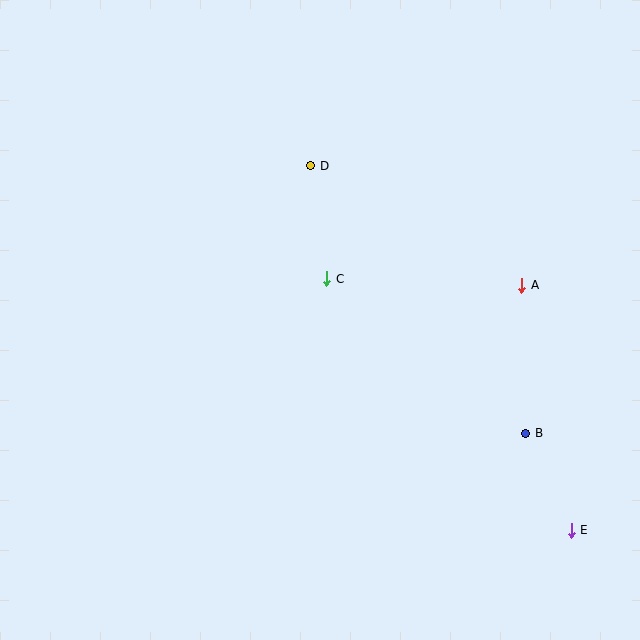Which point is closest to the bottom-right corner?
Point E is closest to the bottom-right corner.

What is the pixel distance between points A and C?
The distance between A and C is 195 pixels.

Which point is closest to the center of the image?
Point C at (327, 279) is closest to the center.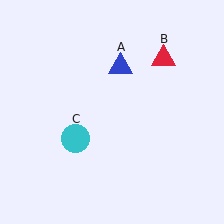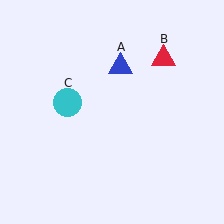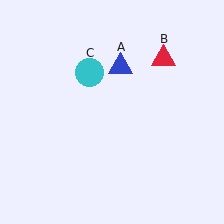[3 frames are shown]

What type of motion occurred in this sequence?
The cyan circle (object C) rotated clockwise around the center of the scene.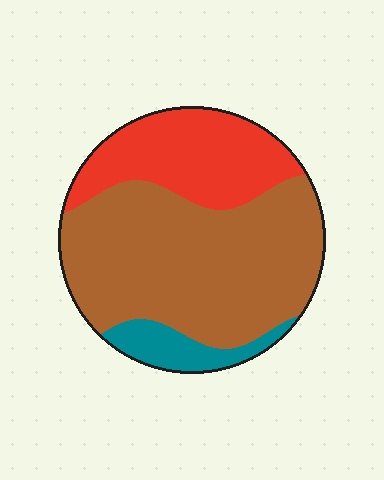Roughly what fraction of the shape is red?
Red takes up about one quarter (1/4) of the shape.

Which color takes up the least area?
Teal, at roughly 10%.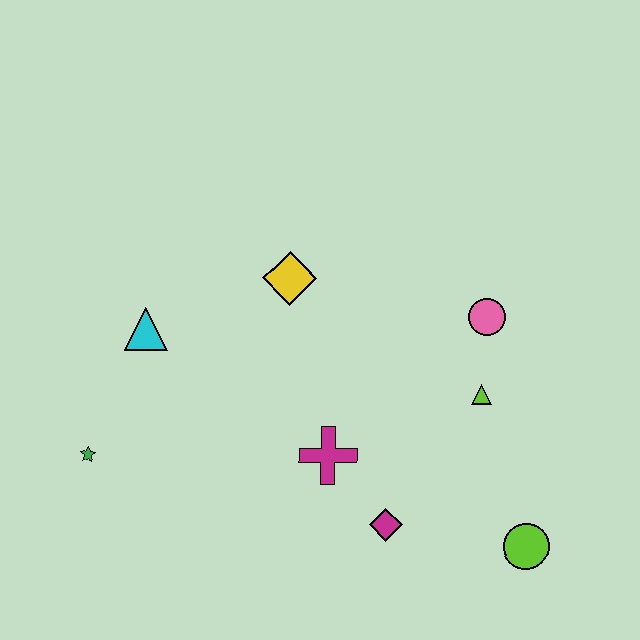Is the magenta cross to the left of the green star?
No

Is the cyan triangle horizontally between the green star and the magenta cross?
Yes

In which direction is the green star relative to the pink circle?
The green star is to the left of the pink circle.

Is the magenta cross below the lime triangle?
Yes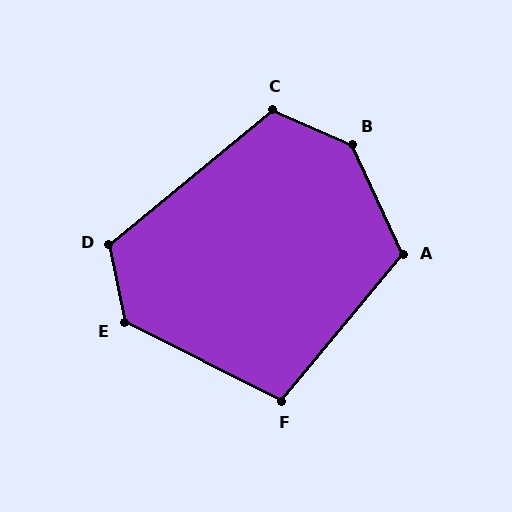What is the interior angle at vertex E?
Approximately 128 degrees (obtuse).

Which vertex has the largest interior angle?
B, at approximately 138 degrees.